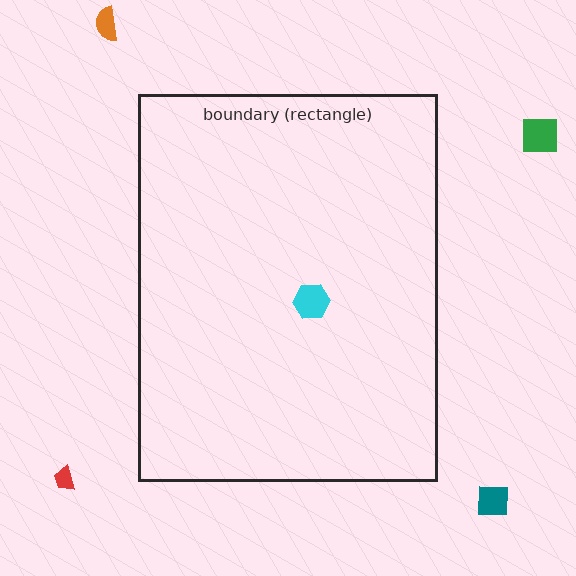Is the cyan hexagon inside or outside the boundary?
Inside.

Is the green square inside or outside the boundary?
Outside.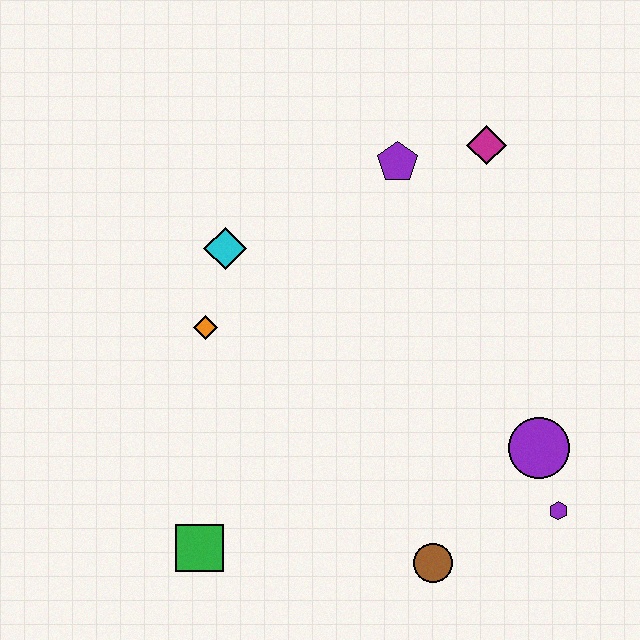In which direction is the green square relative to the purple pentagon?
The green square is below the purple pentagon.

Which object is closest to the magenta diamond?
The purple pentagon is closest to the magenta diamond.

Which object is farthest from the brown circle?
The magenta diamond is farthest from the brown circle.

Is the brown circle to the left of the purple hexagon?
Yes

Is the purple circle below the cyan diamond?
Yes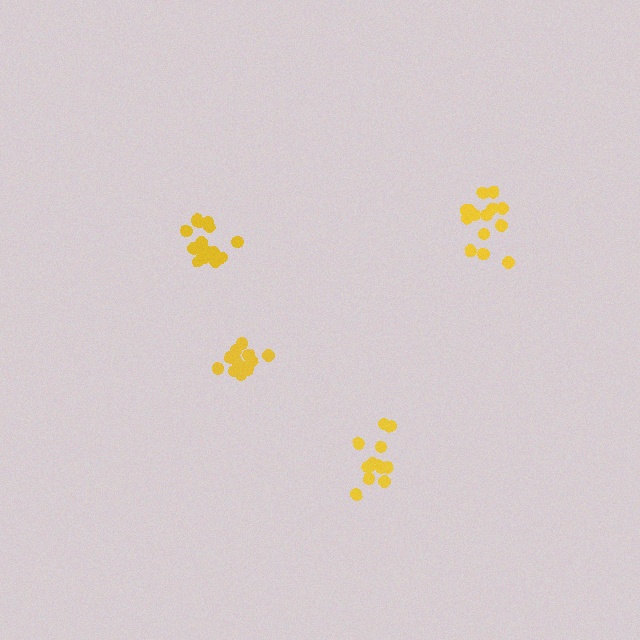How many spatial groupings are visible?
There are 4 spatial groupings.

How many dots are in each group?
Group 1: 15 dots, Group 2: 13 dots, Group 3: 12 dots, Group 4: 14 dots (54 total).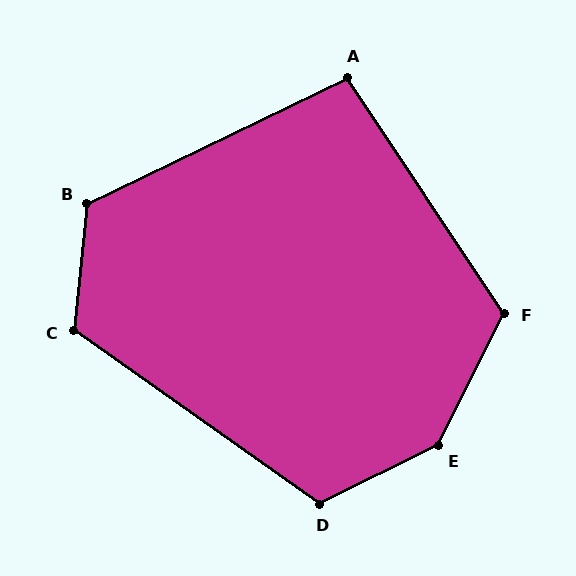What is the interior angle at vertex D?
Approximately 119 degrees (obtuse).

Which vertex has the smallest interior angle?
A, at approximately 98 degrees.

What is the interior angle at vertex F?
Approximately 120 degrees (obtuse).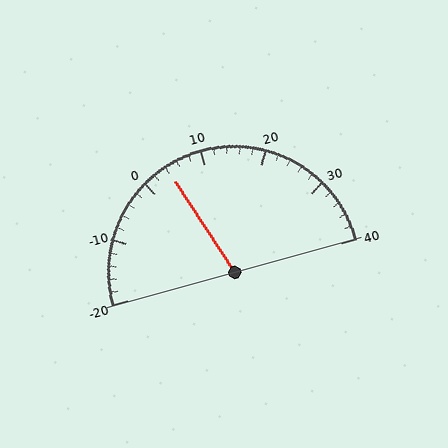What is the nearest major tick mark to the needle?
The nearest major tick mark is 0.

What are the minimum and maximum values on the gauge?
The gauge ranges from -20 to 40.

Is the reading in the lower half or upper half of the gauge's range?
The reading is in the lower half of the range (-20 to 40).